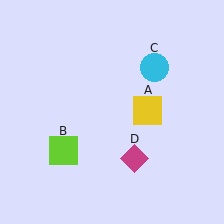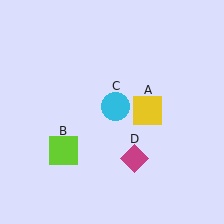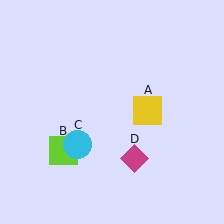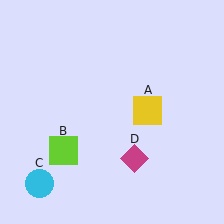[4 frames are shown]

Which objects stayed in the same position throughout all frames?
Yellow square (object A) and lime square (object B) and magenta diamond (object D) remained stationary.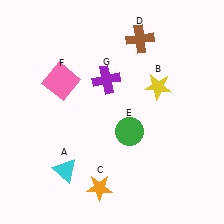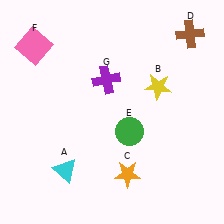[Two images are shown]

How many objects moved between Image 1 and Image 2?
3 objects moved between the two images.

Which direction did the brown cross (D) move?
The brown cross (D) moved right.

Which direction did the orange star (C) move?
The orange star (C) moved right.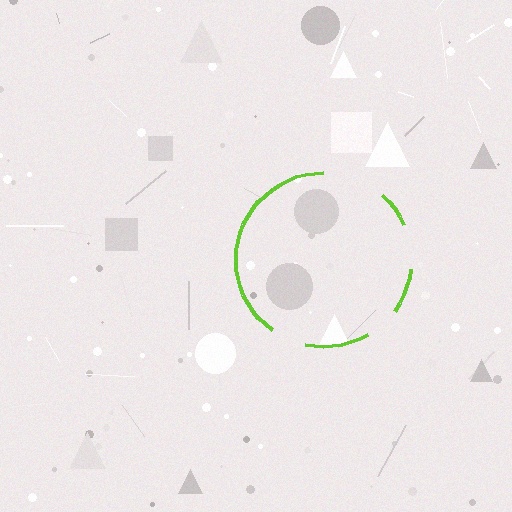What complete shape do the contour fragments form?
The contour fragments form a circle.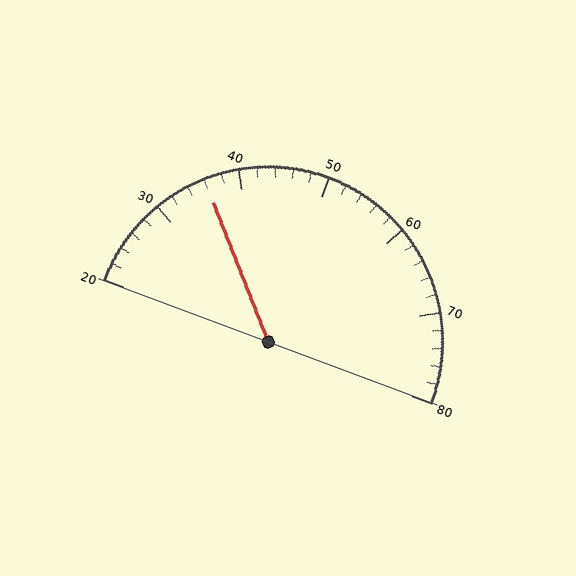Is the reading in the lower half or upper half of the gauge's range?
The reading is in the lower half of the range (20 to 80).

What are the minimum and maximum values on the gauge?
The gauge ranges from 20 to 80.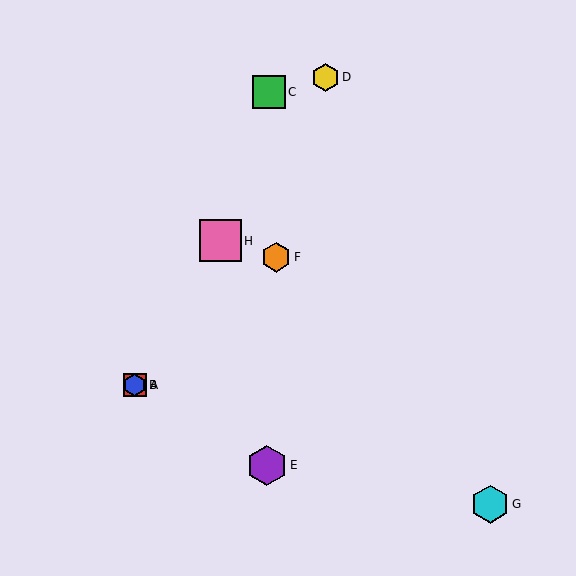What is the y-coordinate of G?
Object G is at y≈504.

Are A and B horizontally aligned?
Yes, both are at y≈385.